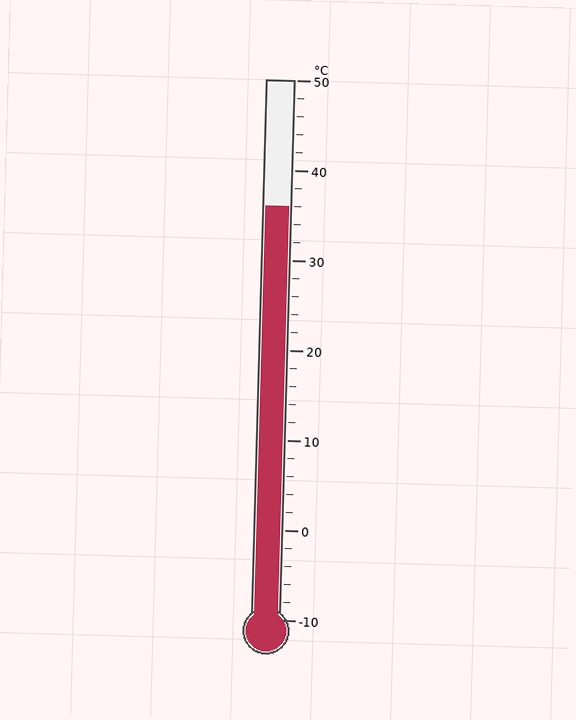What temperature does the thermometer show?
The thermometer shows approximately 36°C.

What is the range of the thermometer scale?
The thermometer scale ranges from -10°C to 50°C.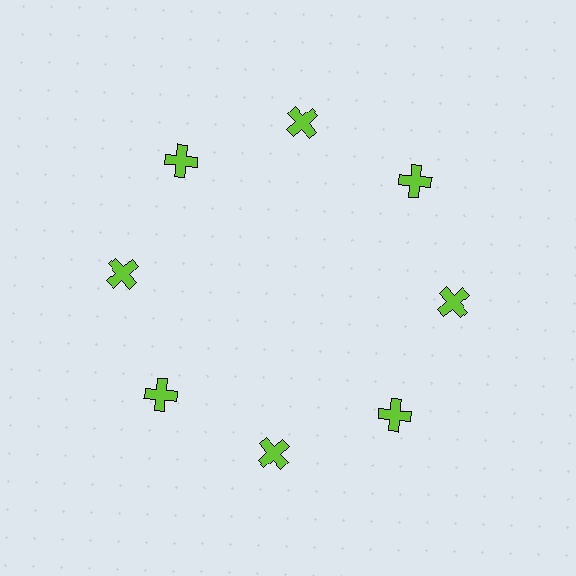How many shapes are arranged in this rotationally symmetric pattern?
There are 8 shapes, arranged in 8 groups of 1.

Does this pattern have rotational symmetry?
Yes, this pattern has 8-fold rotational symmetry. It looks the same after rotating 45 degrees around the center.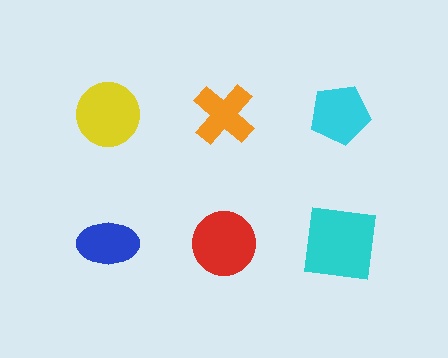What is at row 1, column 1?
A yellow circle.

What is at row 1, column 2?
An orange cross.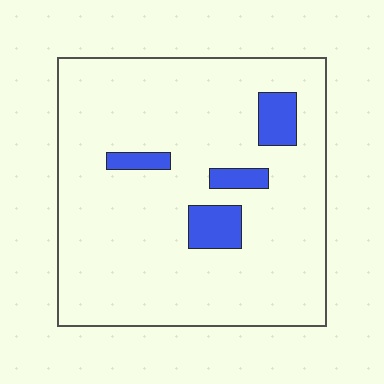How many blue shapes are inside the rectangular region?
4.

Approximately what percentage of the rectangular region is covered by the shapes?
Approximately 10%.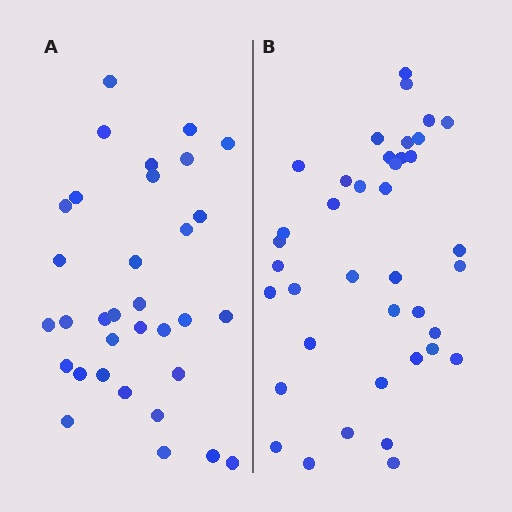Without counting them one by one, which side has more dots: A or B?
Region B (the right region) has more dots.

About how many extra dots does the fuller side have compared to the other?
Region B has about 6 more dots than region A.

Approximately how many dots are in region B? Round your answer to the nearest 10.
About 40 dots. (The exact count is 39, which rounds to 40.)